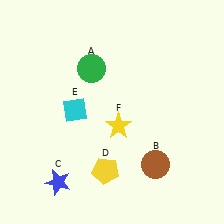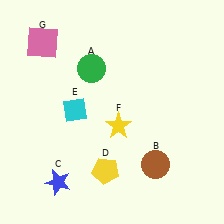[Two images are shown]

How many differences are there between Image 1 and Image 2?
There is 1 difference between the two images.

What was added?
A pink square (G) was added in Image 2.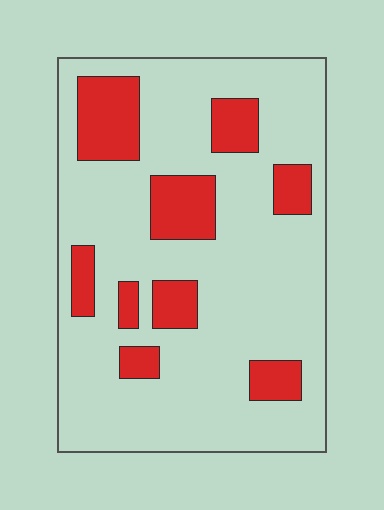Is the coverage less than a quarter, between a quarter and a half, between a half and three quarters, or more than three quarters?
Less than a quarter.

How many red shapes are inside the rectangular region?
9.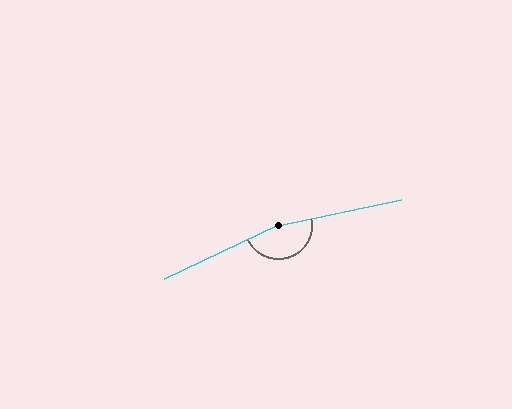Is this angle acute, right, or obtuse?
It is obtuse.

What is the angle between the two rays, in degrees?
Approximately 167 degrees.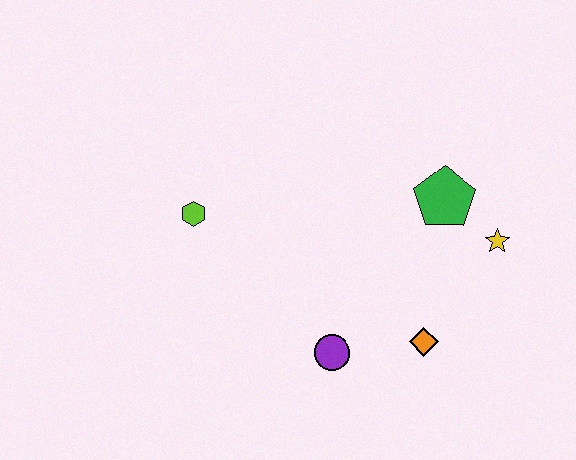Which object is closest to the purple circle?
The orange diamond is closest to the purple circle.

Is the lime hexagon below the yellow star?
No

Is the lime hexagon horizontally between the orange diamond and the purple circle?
No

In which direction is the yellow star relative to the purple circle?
The yellow star is to the right of the purple circle.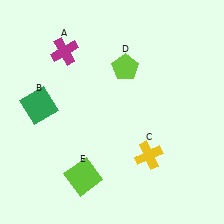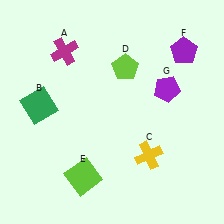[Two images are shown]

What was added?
A purple pentagon (F), a purple pentagon (G) were added in Image 2.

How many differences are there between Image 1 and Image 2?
There are 2 differences between the two images.